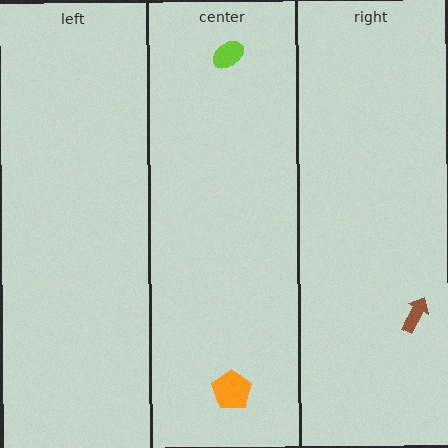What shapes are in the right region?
The brown arrow.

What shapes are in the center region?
The lime ellipse, the orange pentagon.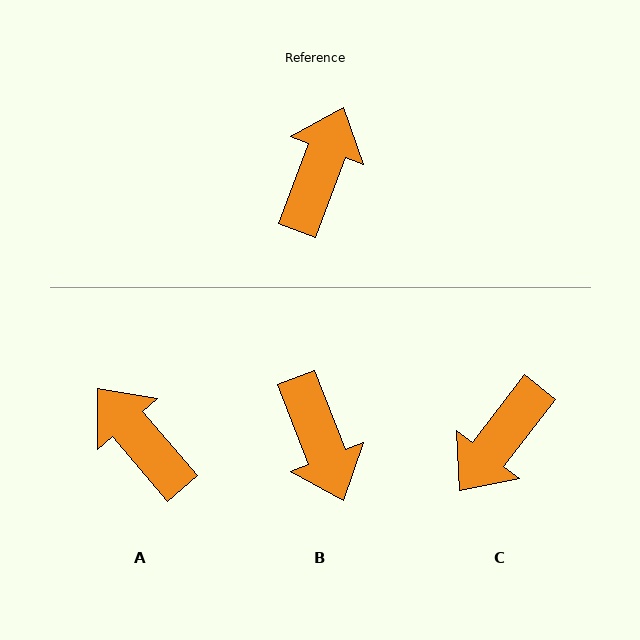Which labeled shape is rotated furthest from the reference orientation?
C, about 163 degrees away.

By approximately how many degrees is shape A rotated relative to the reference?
Approximately 61 degrees counter-clockwise.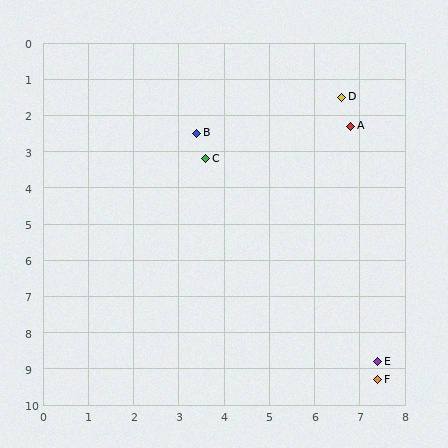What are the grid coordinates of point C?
Point C is at approximately (3.6, 3.2).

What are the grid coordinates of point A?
Point A is at approximately (6.8, 2.3).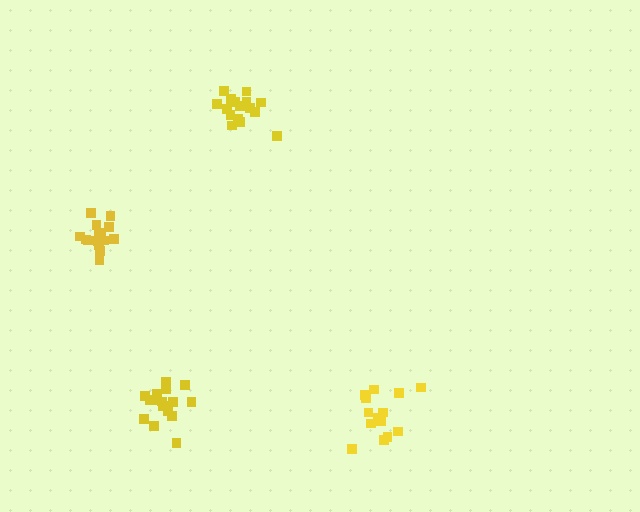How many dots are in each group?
Group 1: 16 dots, Group 2: 17 dots, Group 3: 14 dots, Group 4: 15 dots (62 total).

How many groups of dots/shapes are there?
There are 4 groups.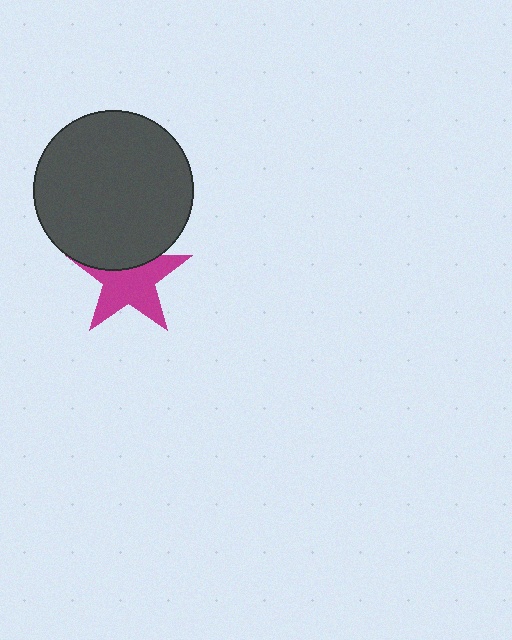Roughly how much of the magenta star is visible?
Most of it is visible (roughly 67%).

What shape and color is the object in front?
The object in front is a dark gray circle.